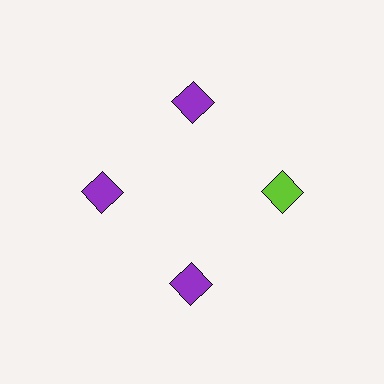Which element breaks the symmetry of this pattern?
The lime diamond at roughly the 3 o'clock position breaks the symmetry. All other shapes are purple diamonds.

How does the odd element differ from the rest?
It has a different color: lime instead of purple.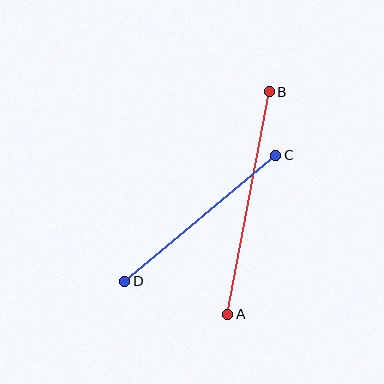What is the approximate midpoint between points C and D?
The midpoint is at approximately (200, 218) pixels.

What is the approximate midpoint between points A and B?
The midpoint is at approximately (249, 203) pixels.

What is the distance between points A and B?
The distance is approximately 226 pixels.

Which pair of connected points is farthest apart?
Points A and B are farthest apart.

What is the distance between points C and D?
The distance is approximately 197 pixels.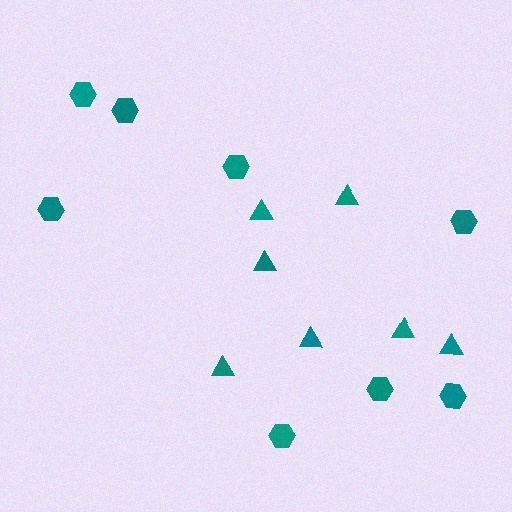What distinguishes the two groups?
There are 2 groups: one group of hexagons (8) and one group of triangles (7).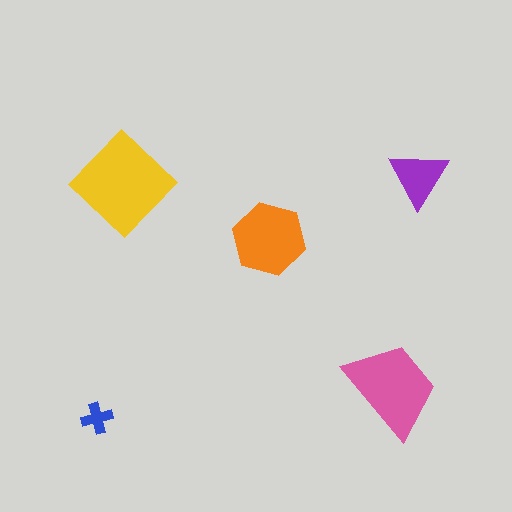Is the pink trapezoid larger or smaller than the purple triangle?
Larger.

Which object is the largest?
The yellow diamond.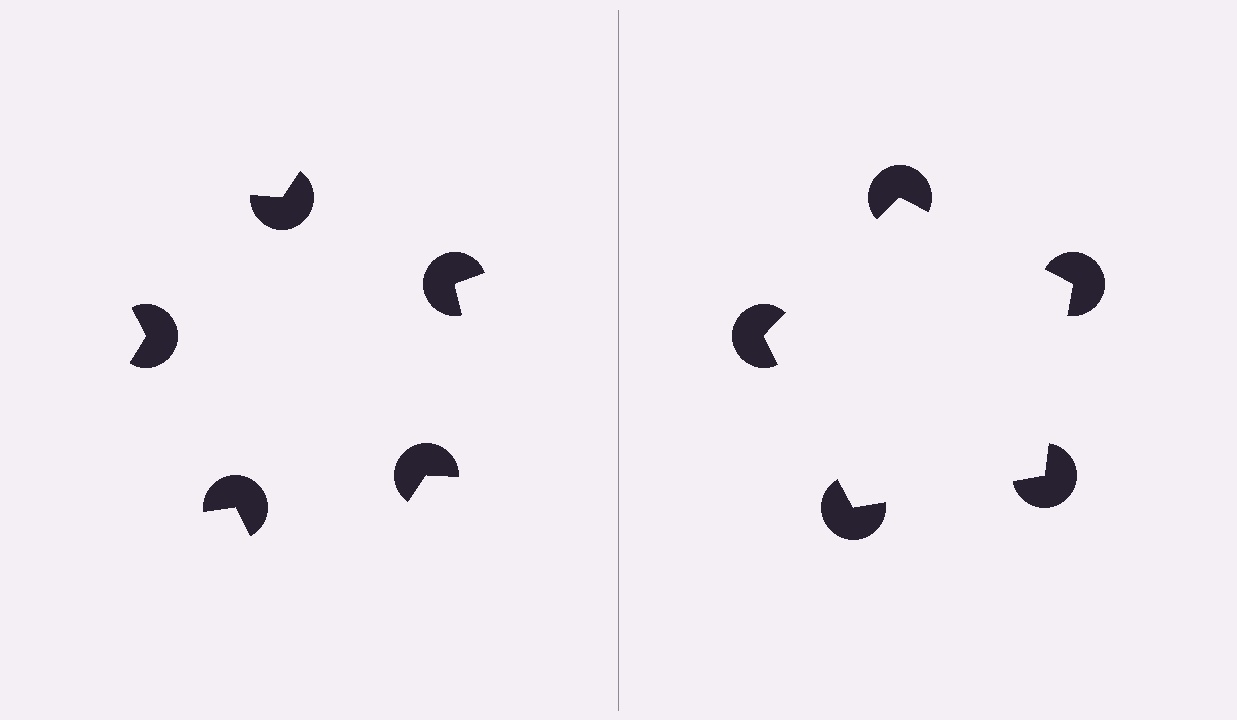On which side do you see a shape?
An illusory pentagon appears on the right side. On the left side the wedge cuts are rotated, so no coherent shape forms.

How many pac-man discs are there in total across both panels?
10 — 5 on each side.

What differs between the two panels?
The pac-man discs are positioned identically on both sides; only the wedge orientations differ. On the right they align to a pentagon; on the left they are misaligned.